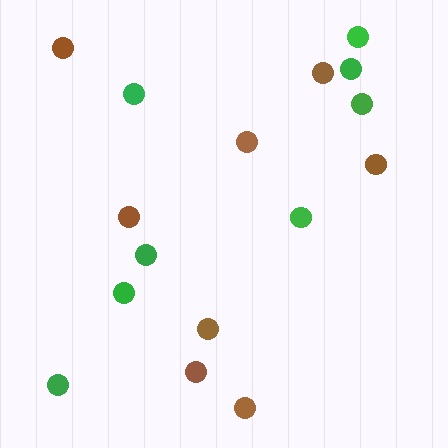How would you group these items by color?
There are 2 groups: one group of brown circles (8) and one group of green circles (8).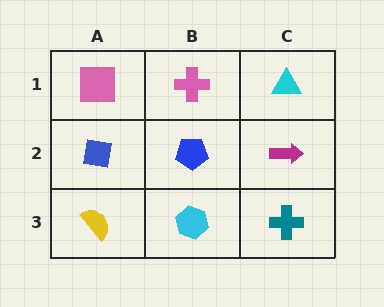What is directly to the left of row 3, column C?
A cyan hexagon.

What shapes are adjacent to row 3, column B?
A blue pentagon (row 2, column B), a yellow semicircle (row 3, column A), a teal cross (row 3, column C).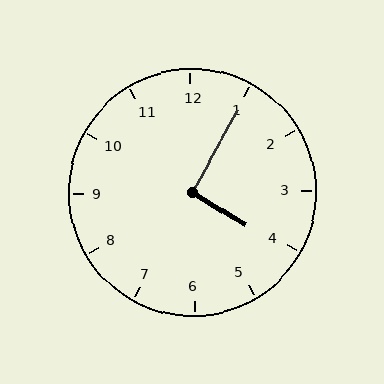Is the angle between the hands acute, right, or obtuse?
It is right.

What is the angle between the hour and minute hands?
Approximately 92 degrees.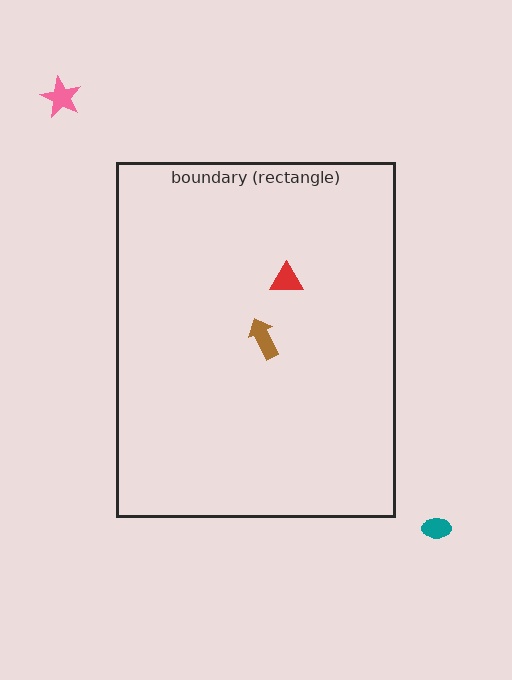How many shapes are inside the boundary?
2 inside, 2 outside.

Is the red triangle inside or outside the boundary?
Inside.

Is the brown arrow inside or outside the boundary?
Inside.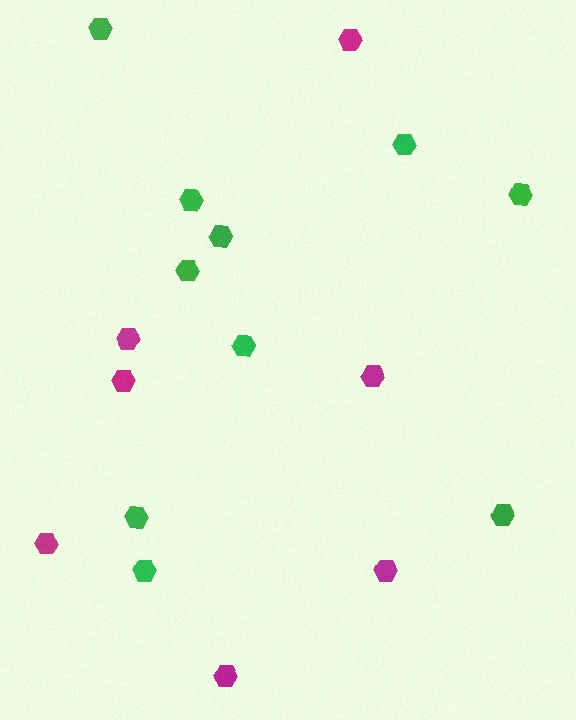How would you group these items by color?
There are 2 groups: one group of green hexagons (10) and one group of magenta hexagons (7).